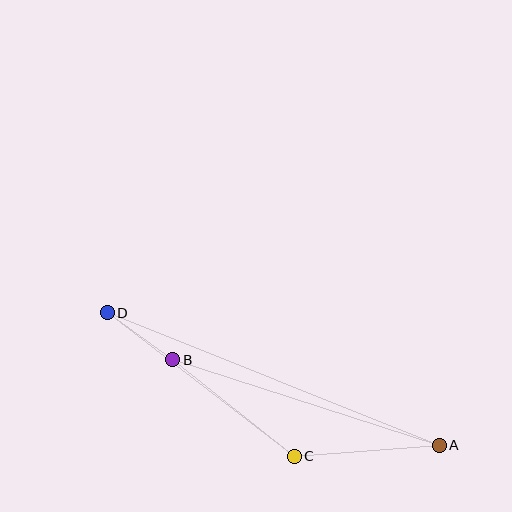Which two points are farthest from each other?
Points A and D are farthest from each other.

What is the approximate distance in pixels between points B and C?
The distance between B and C is approximately 155 pixels.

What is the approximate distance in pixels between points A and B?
The distance between A and B is approximately 280 pixels.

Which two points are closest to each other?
Points B and D are closest to each other.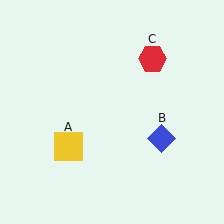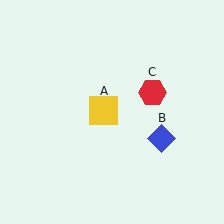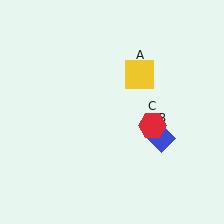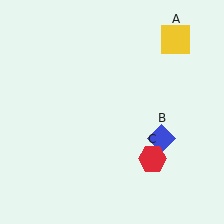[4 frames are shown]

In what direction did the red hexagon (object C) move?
The red hexagon (object C) moved down.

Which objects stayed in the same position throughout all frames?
Blue diamond (object B) remained stationary.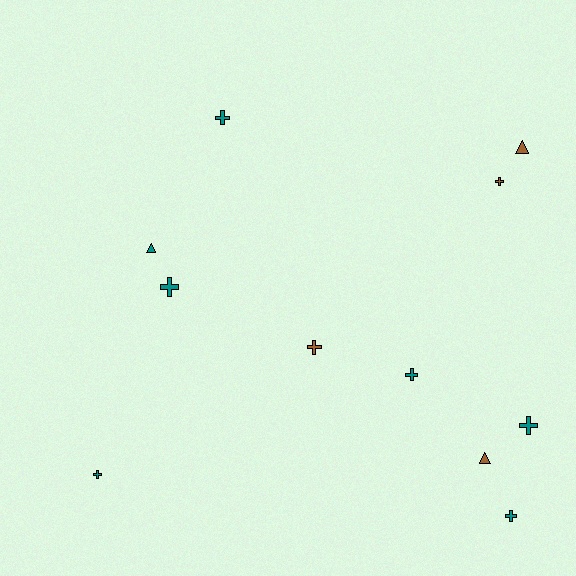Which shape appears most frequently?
Cross, with 8 objects.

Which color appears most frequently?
Teal, with 7 objects.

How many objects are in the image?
There are 11 objects.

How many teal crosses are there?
There are 6 teal crosses.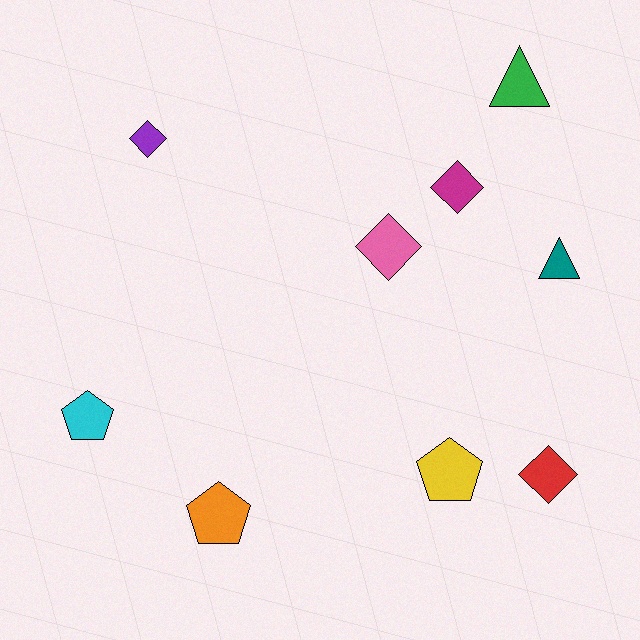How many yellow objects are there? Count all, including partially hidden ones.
There is 1 yellow object.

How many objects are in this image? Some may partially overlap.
There are 9 objects.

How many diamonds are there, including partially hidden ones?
There are 4 diamonds.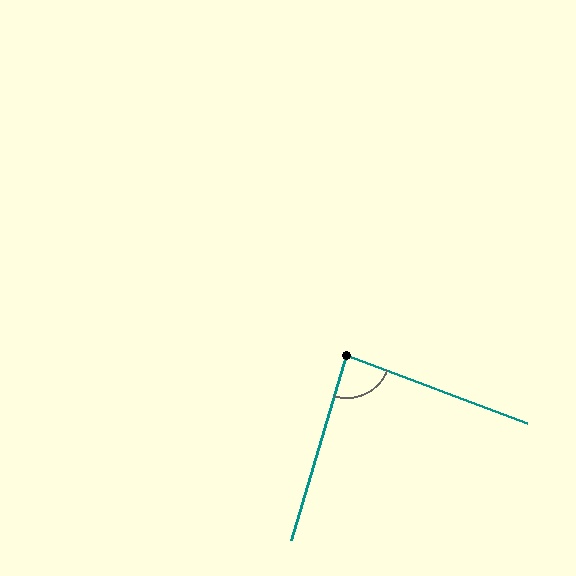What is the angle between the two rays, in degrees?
Approximately 86 degrees.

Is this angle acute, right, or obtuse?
It is approximately a right angle.